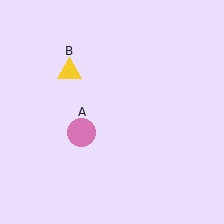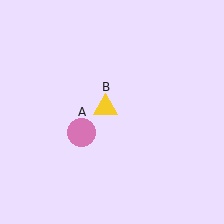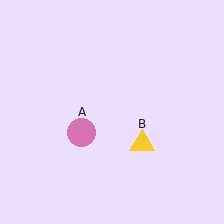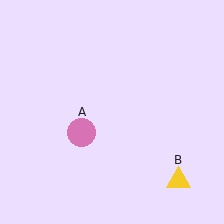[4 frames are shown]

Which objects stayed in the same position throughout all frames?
Pink circle (object A) remained stationary.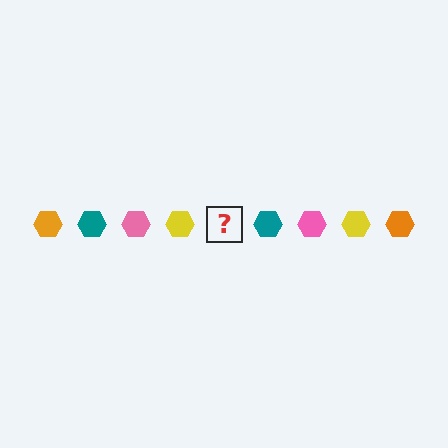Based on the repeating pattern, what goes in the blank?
The blank should be an orange hexagon.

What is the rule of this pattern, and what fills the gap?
The rule is that the pattern cycles through orange, teal, pink, yellow hexagons. The gap should be filled with an orange hexagon.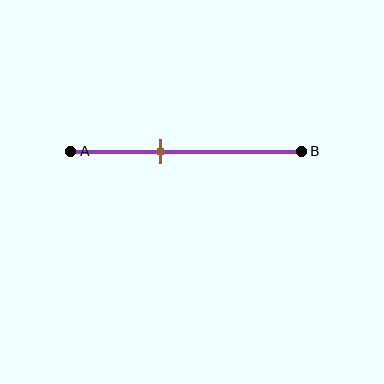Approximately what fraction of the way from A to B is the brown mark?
The brown mark is approximately 40% of the way from A to B.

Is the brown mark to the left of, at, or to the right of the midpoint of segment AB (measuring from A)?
The brown mark is to the left of the midpoint of segment AB.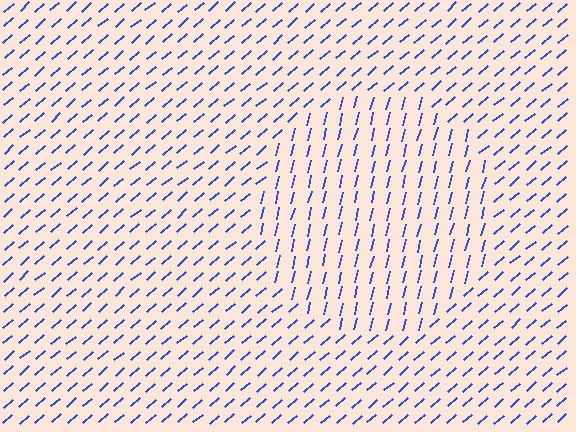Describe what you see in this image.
The image is filled with small blue line segments. A circle region in the image has lines oriented differently from the surrounding lines, creating a visible texture boundary.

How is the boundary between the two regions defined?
The boundary is defined purely by a change in line orientation (approximately 35 degrees difference). All lines are the same color and thickness.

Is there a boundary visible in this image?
Yes, there is a texture boundary formed by a change in line orientation.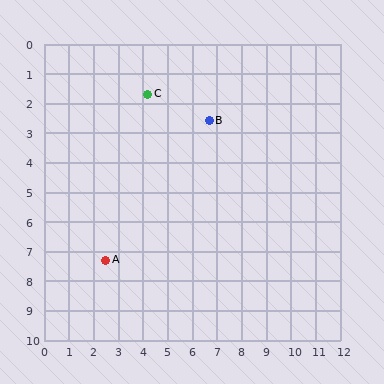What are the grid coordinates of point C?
Point C is at approximately (4.2, 1.7).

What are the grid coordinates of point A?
Point A is at approximately (2.5, 7.3).